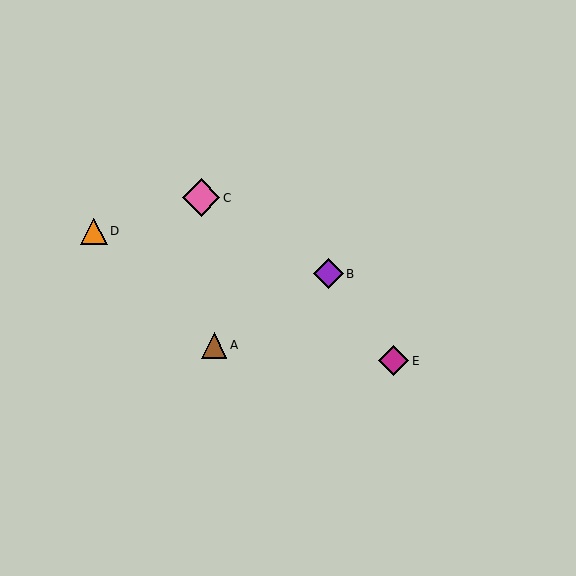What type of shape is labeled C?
Shape C is a pink diamond.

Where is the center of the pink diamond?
The center of the pink diamond is at (201, 198).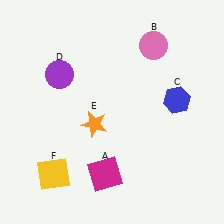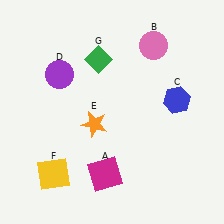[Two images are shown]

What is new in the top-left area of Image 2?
A green diamond (G) was added in the top-left area of Image 2.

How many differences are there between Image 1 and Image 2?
There is 1 difference between the two images.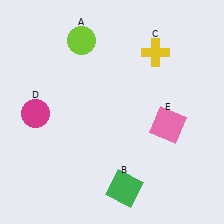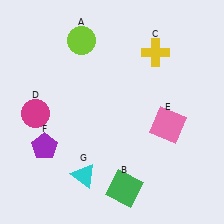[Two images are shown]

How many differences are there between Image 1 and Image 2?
There are 2 differences between the two images.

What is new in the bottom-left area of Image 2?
A cyan triangle (G) was added in the bottom-left area of Image 2.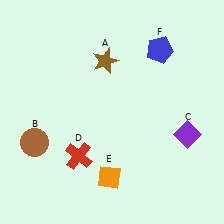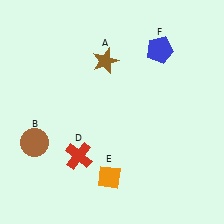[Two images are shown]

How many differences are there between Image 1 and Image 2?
There is 1 difference between the two images.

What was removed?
The purple diamond (C) was removed in Image 2.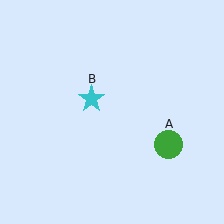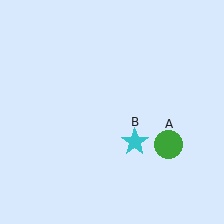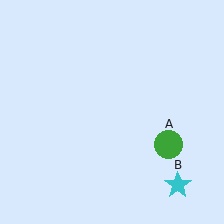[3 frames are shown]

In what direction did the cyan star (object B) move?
The cyan star (object B) moved down and to the right.